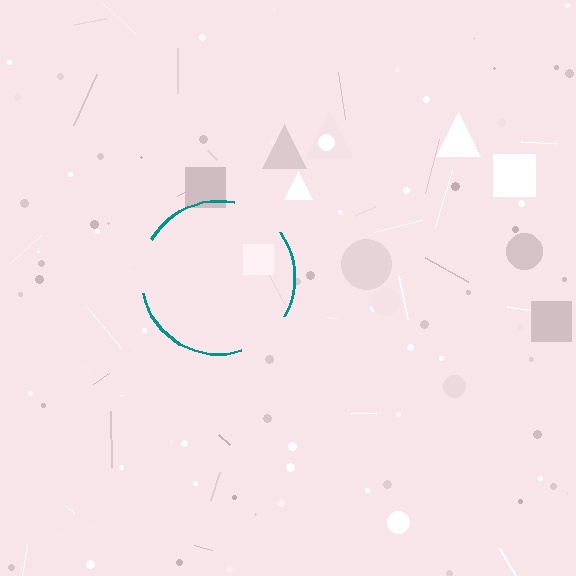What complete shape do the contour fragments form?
The contour fragments form a circle.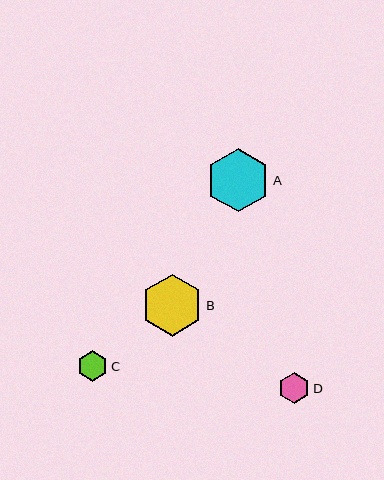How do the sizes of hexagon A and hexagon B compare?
Hexagon A and hexagon B are approximately the same size.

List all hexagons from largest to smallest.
From largest to smallest: A, B, D, C.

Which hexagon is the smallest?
Hexagon C is the smallest with a size of approximately 30 pixels.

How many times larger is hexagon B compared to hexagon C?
Hexagon B is approximately 2.0 times the size of hexagon C.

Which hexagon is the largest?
Hexagon A is the largest with a size of approximately 63 pixels.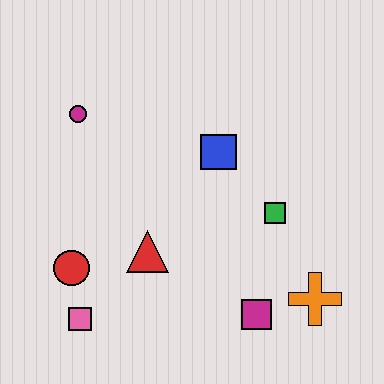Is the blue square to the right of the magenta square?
No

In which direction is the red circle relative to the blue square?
The red circle is to the left of the blue square.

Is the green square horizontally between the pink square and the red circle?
No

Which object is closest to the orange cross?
The magenta square is closest to the orange cross.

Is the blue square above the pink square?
Yes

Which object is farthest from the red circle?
The orange cross is farthest from the red circle.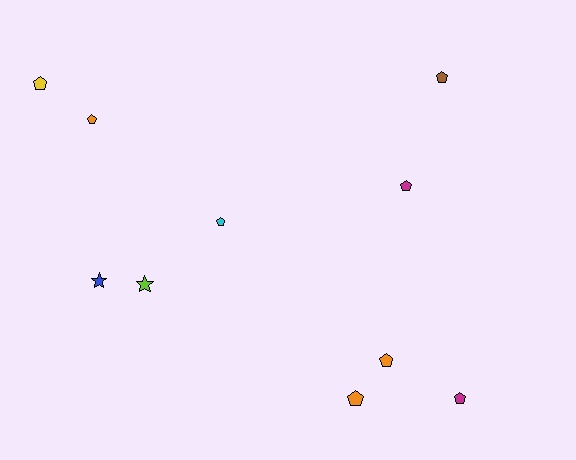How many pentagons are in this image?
There are 8 pentagons.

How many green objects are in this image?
There are no green objects.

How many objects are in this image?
There are 10 objects.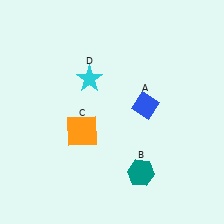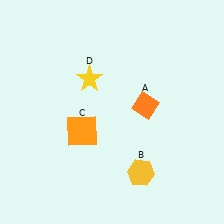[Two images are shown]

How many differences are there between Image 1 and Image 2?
There are 3 differences between the two images.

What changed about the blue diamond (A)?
In Image 1, A is blue. In Image 2, it changed to orange.